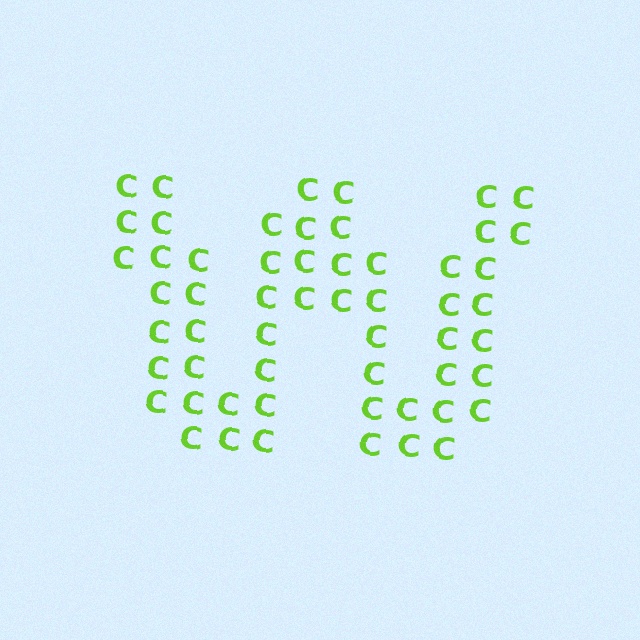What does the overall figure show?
The overall figure shows the letter W.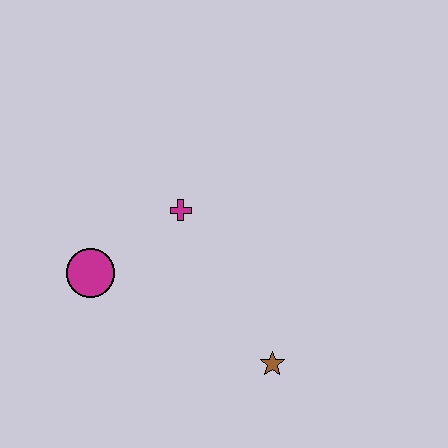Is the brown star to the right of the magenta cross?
Yes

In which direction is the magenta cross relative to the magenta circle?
The magenta cross is to the right of the magenta circle.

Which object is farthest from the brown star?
The magenta circle is farthest from the brown star.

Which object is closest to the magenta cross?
The magenta circle is closest to the magenta cross.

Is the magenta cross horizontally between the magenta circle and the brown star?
Yes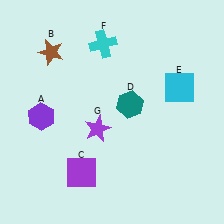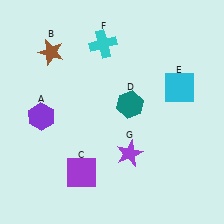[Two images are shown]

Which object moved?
The purple star (G) moved right.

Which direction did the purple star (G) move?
The purple star (G) moved right.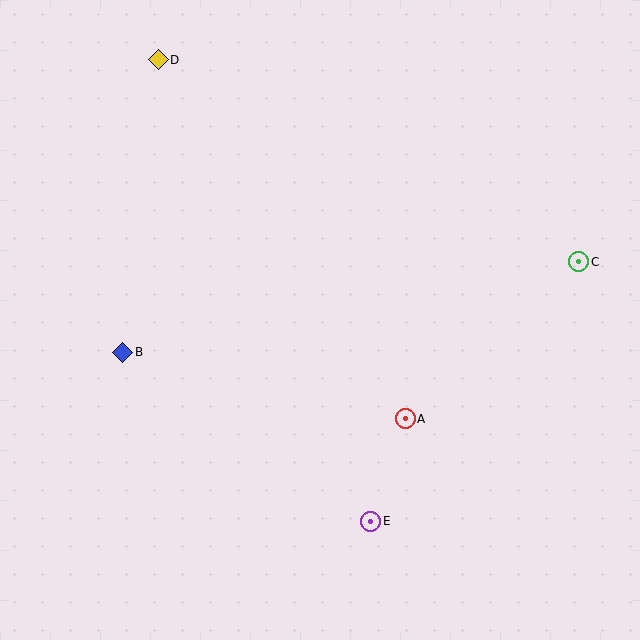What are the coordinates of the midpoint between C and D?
The midpoint between C and D is at (369, 161).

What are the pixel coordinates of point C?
Point C is at (579, 262).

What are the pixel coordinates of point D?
Point D is at (158, 60).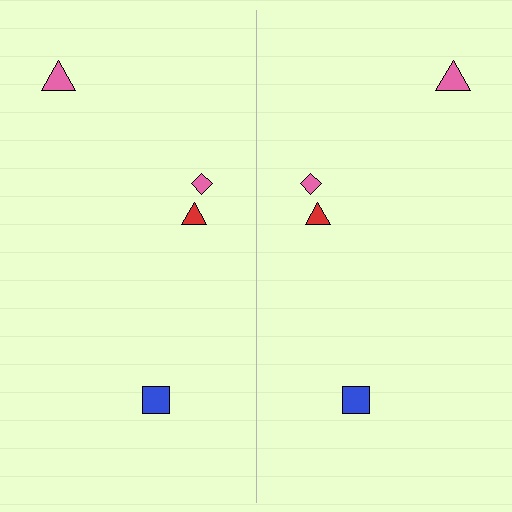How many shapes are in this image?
There are 8 shapes in this image.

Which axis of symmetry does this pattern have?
The pattern has a vertical axis of symmetry running through the center of the image.